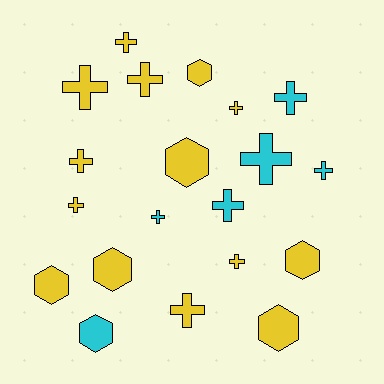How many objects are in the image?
There are 20 objects.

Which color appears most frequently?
Yellow, with 14 objects.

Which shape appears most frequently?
Cross, with 13 objects.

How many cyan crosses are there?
There are 5 cyan crosses.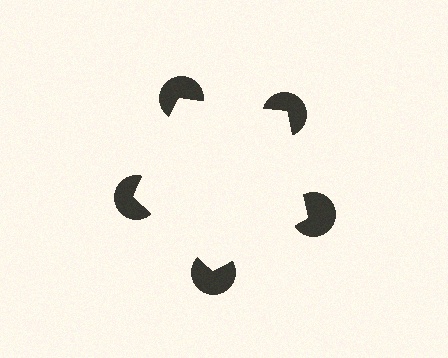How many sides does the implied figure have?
5 sides.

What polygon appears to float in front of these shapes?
An illusory pentagon — its edges are inferred from the aligned wedge cuts in the pac-man discs, not physically drawn.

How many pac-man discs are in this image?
There are 5 — one at each vertex of the illusory pentagon.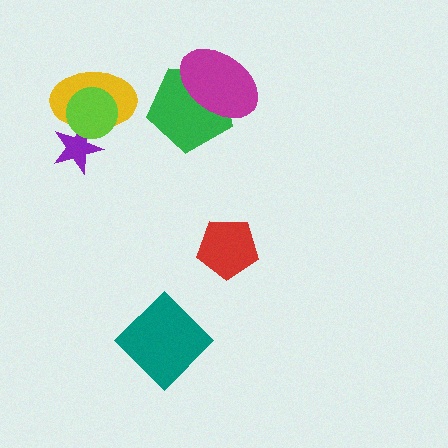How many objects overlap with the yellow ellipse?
2 objects overlap with the yellow ellipse.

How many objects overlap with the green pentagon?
1 object overlaps with the green pentagon.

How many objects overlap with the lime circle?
2 objects overlap with the lime circle.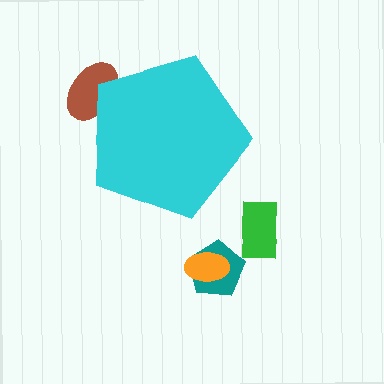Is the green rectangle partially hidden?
No, the green rectangle is fully visible.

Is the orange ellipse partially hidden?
No, the orange ellipse is fully visible.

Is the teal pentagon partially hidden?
No, the teal pentagon is fully visible.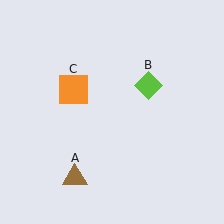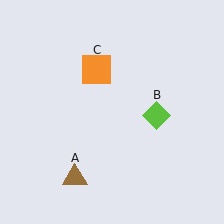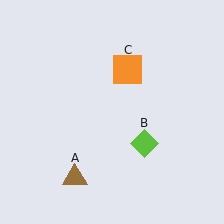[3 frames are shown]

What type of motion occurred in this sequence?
The lime diamond (object B), orange square (object C) rotated clockwise around the center of the scene.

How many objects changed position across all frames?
2 objects changed position: lime diamond (object B), orange square (object C).